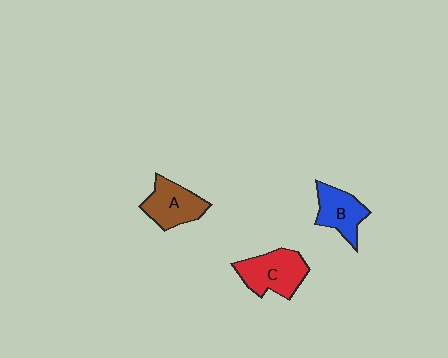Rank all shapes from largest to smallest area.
From largest to smallest: C (red), A (brown), B (blue).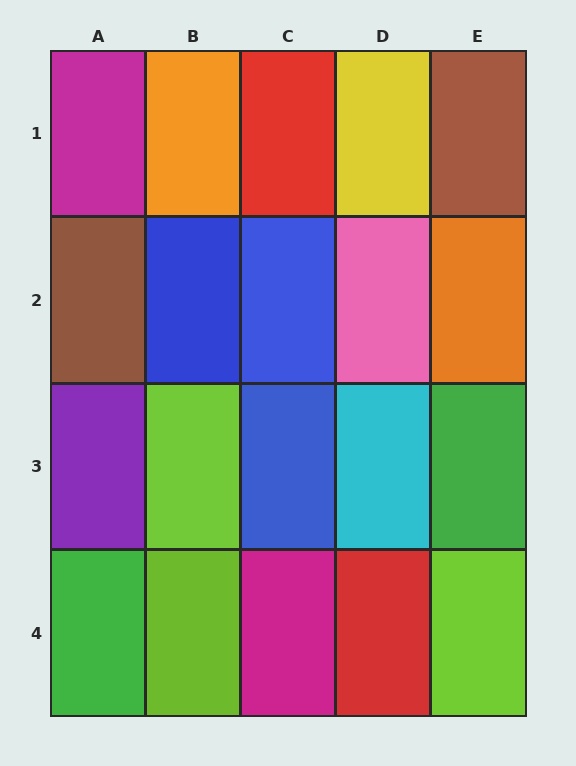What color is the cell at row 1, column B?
Orange.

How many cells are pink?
1 cell is pink.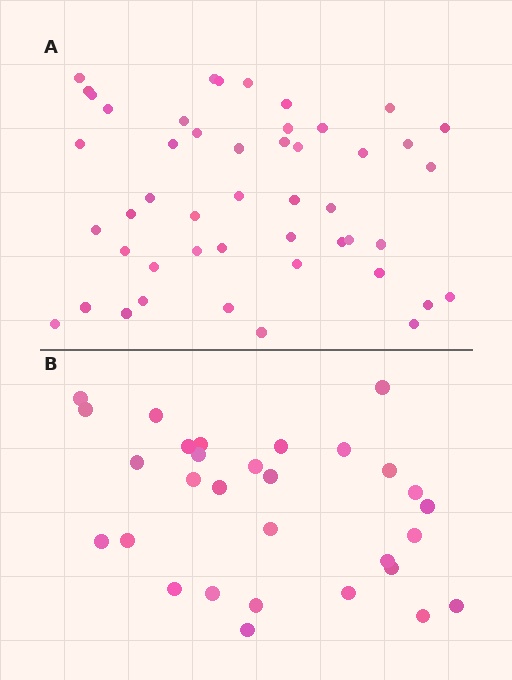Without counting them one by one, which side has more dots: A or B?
Region A (the top region) has more dots.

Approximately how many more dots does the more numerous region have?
Region A has approximately 20 more dots than region B.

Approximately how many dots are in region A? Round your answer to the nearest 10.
About 50 dots. (The exact count is 48, which rounds to 50.)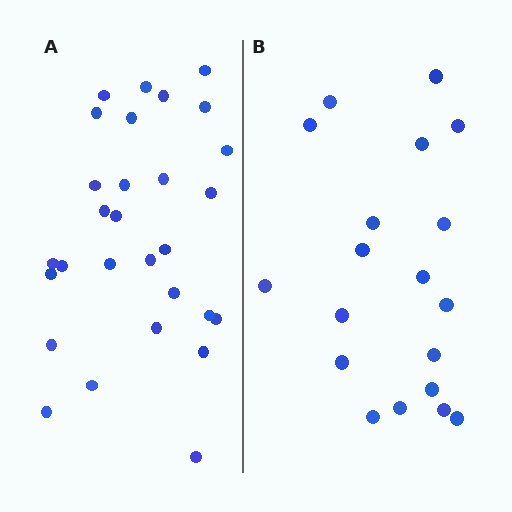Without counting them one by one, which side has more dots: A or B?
Region A (the left region) has more dots.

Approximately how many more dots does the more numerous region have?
Region A has roughly 10 or so more dots than region B.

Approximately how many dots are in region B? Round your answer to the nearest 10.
About 20 dots. (The exact count is 19, which rounds to 20.)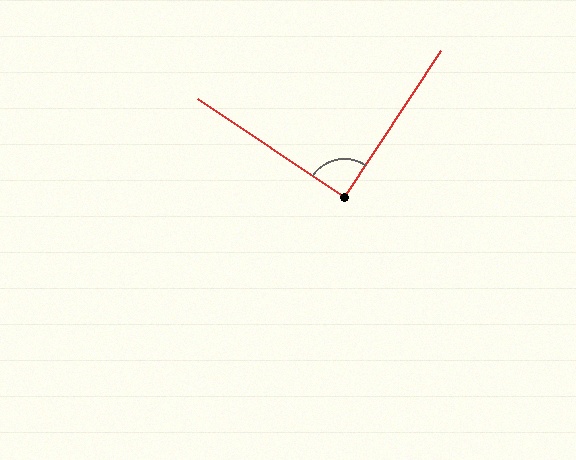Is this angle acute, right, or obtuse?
It is approximately a right angle.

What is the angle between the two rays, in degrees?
Approximately 90 degrees.